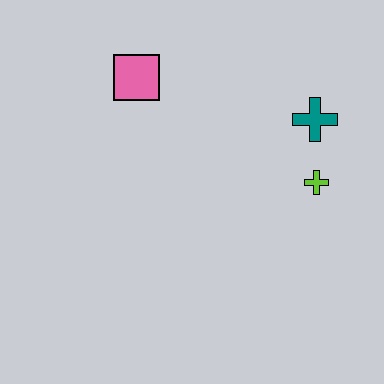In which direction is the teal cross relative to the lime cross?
The teal cross is above the lime cross.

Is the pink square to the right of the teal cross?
No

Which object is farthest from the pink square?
The lime cross is farthest from the pink square.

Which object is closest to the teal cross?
The lime cross is closest to the teal cross.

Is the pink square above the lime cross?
Yes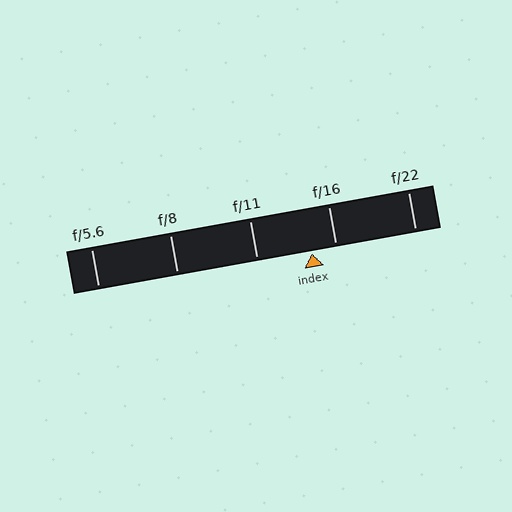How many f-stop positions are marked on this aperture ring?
There are 5 f-stop positions marked.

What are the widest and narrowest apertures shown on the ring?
The widest aperture shown is f/5.6 and the narrowest is f/22.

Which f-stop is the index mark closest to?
The index mark is closest to f/16.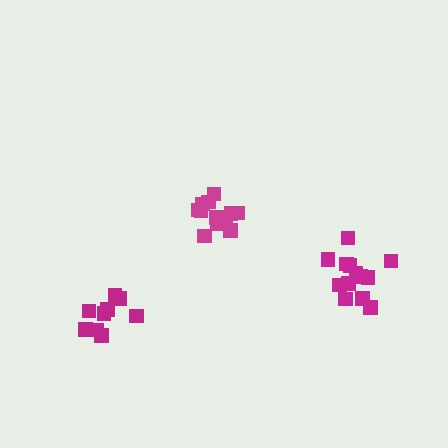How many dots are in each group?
Group 1: 12 dots, Group 2: 13 dots, Group 3: 9 dots (34 total).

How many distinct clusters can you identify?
There are 3 distinct clusters.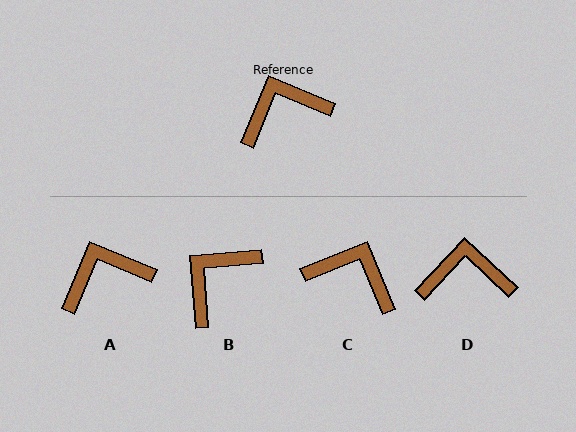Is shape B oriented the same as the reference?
No, it is off by about 27 degrees.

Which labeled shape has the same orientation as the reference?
A.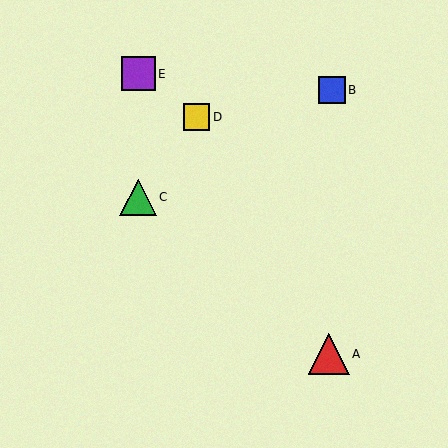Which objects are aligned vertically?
Objects C, E are aligned vertically.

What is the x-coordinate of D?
Object D is at x≈196.